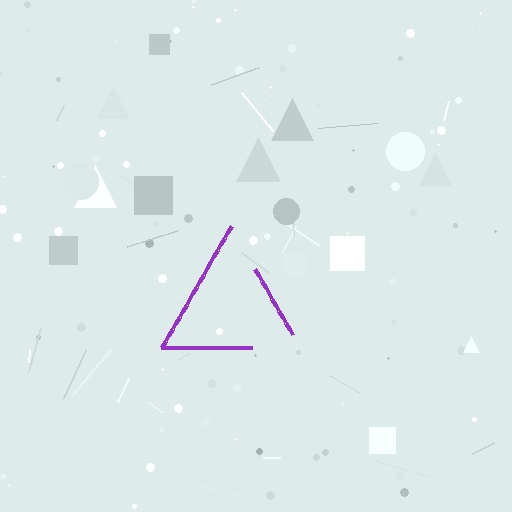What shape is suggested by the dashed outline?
The dashed outline suggests a triangle.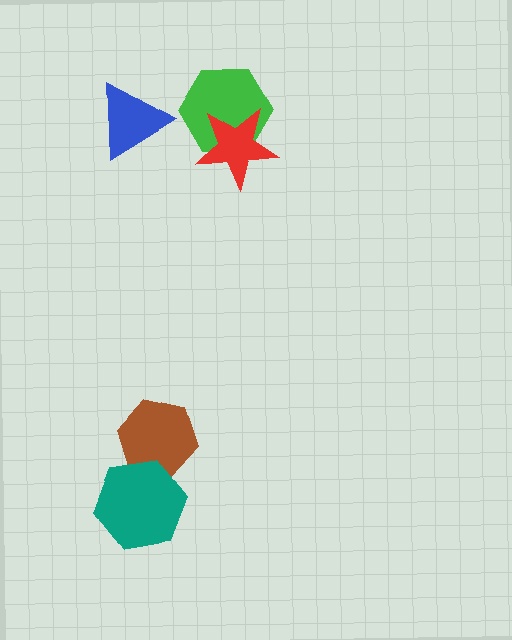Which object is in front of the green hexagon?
The red star is in front of the green hexagon.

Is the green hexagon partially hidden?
Yes, it is partially covered by another shape.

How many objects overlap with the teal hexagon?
1 object overlaps with the teal hexagon.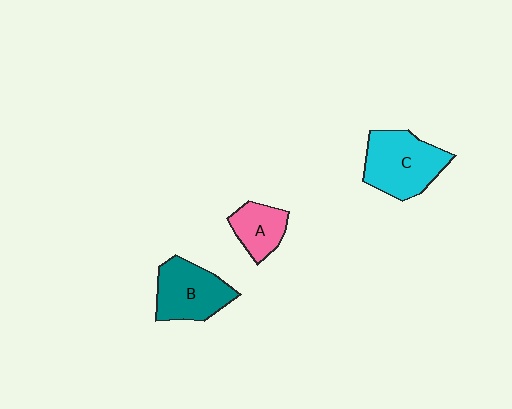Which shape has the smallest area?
Shape A (pink).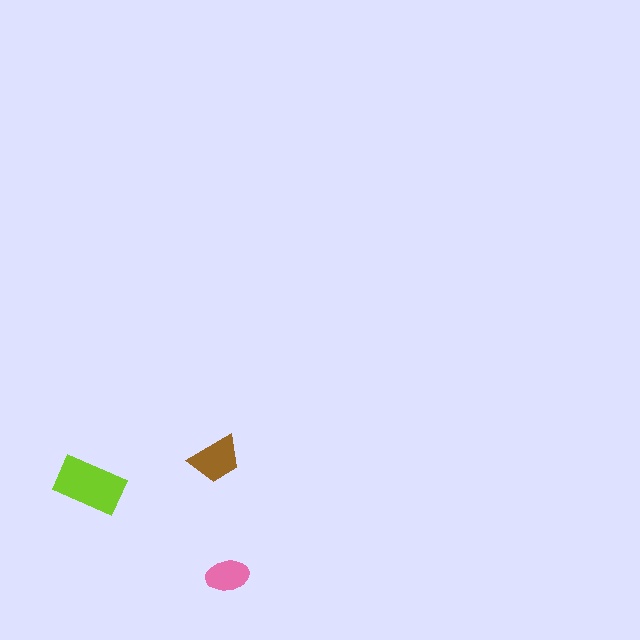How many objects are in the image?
There are 3 objects in the image.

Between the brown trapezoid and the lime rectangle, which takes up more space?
The lime rectangle.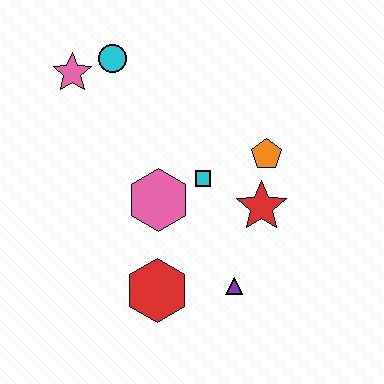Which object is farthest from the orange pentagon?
The pink star is farthest from the orange pentagon.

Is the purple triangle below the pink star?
Yes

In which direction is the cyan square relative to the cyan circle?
The cyan square is below the cyan circle.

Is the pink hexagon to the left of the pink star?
No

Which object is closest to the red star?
The orange pentagon is closest to the red star.